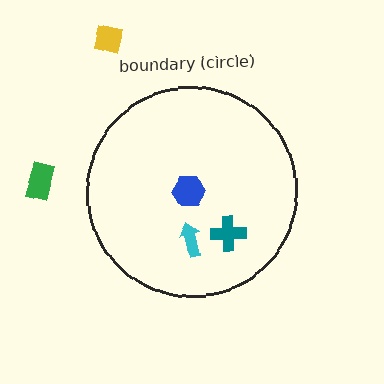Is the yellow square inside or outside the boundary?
Outside.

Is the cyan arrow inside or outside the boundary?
Inside.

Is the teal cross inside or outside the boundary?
Inside.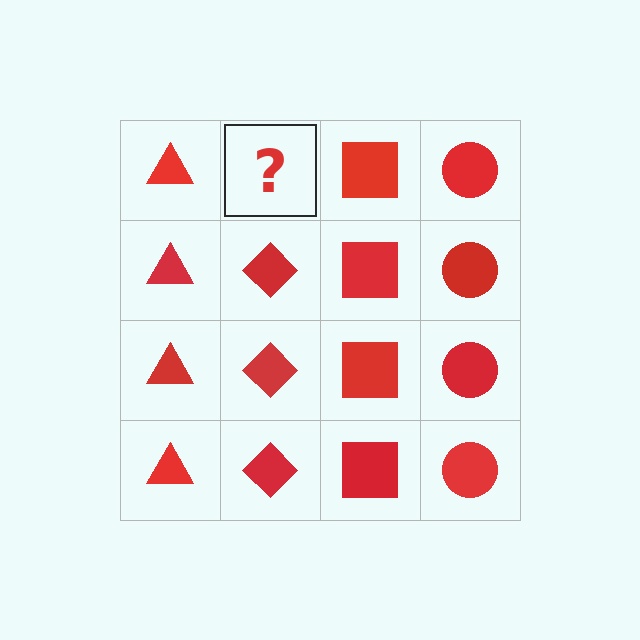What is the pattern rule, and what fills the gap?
The rule is that each column has a consistent shape. The gap should be filled with a red diamond.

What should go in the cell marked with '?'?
The missing cell should contain a red diamond.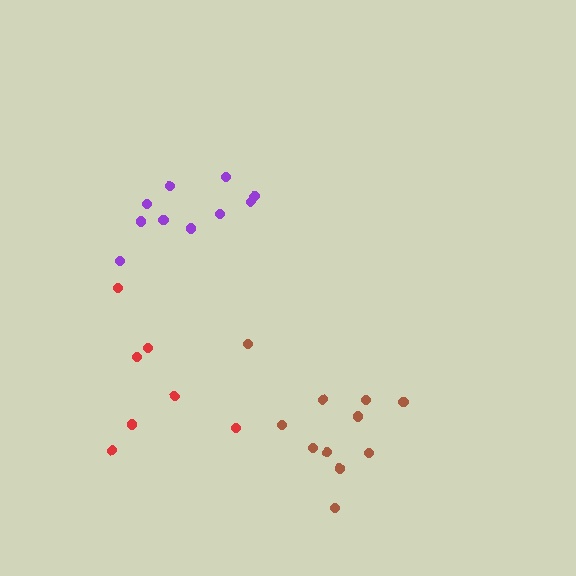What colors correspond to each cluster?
The clusters are colored: brown, red, purple.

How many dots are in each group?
Group 1: 11 dots, Group 2: 7 dots, Group 3: 10 dots (28 total).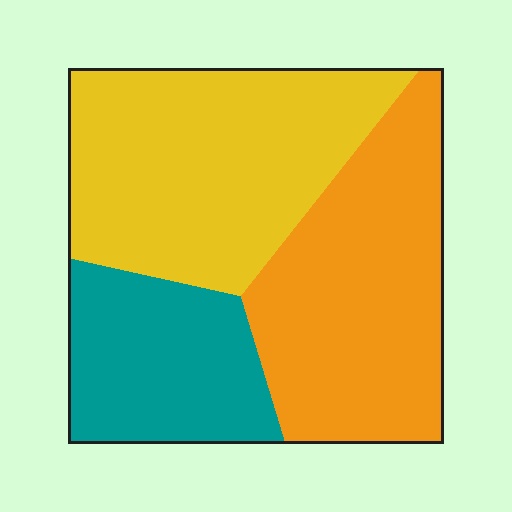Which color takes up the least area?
Teal, at roughly 25%.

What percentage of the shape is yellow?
Yellow covers roughly 40% of the shape.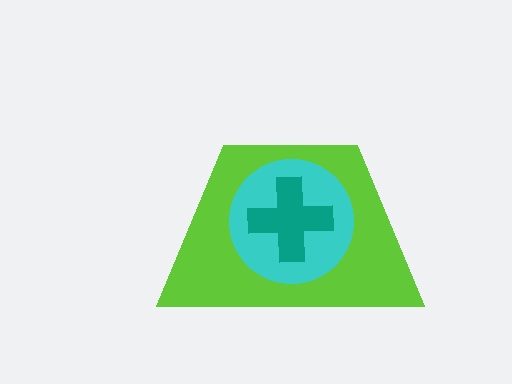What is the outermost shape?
The lime trapezoid.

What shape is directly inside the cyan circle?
The teal cross.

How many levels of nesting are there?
3.